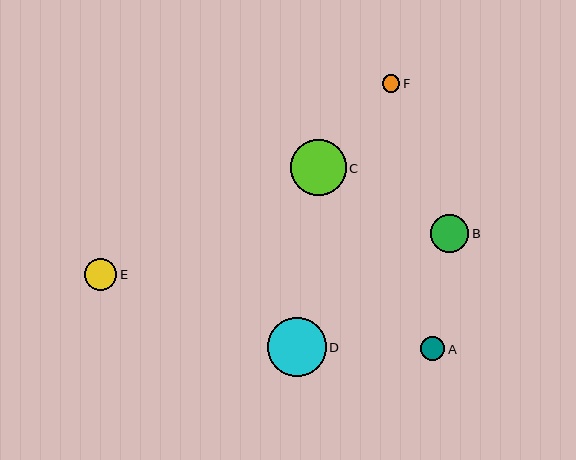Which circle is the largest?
Circle D is the largest with a size of approximately 59 pixels.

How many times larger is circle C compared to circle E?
Circle C is approximately 1.7 times the size of circle E.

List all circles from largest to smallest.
From largest to smallest: D, C, B, E, A, F.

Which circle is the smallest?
Circle F is the smallest with a size of approximately 18 pixels.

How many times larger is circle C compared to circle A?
Circle C is approximately 2.3 times the size of circle A.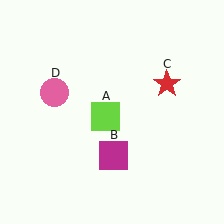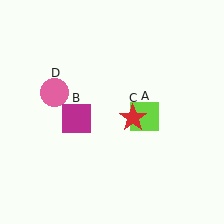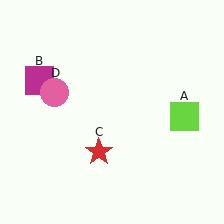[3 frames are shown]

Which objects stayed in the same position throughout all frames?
Pink circle (object D) remained stationary.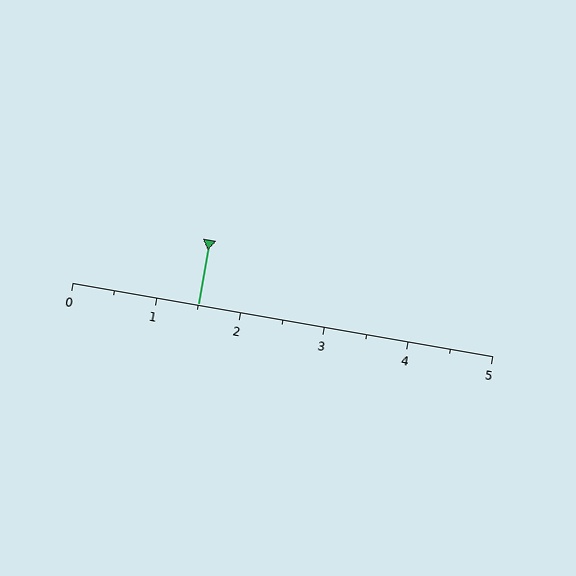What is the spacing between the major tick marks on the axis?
The major ticks are spaced 1 apart.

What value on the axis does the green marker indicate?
The marker indicates approximately 1.5.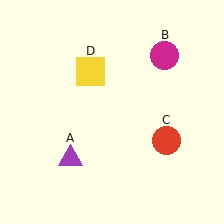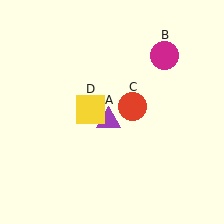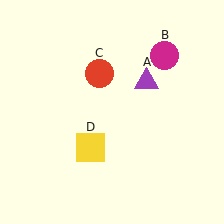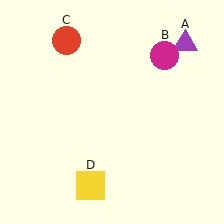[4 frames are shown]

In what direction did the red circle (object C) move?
The red circle (object C) moved up and to the left.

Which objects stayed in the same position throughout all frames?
Magenta circle (object B) remained stationary.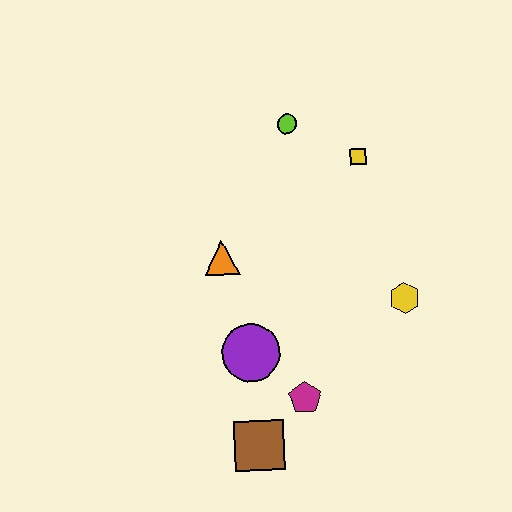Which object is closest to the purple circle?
The magenta pentagon is closest to the purple circle.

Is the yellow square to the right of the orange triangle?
Yes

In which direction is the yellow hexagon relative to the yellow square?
The yellow hexagon is below the yellow square.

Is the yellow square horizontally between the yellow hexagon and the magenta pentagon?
Yes